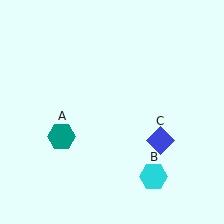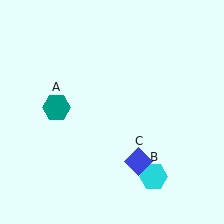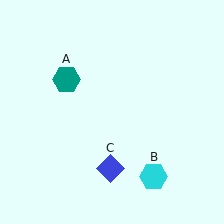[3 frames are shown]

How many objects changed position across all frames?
2 objects changed position: teal hexagon (object A), blue diamond (object C).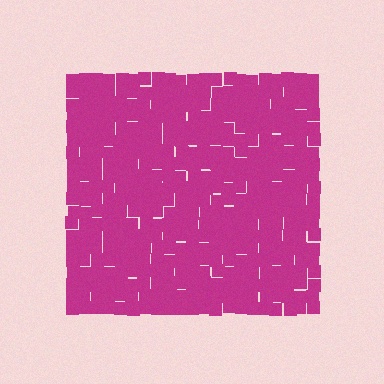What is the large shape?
The large shape is a square.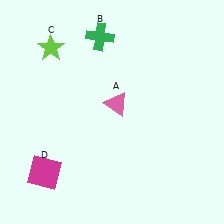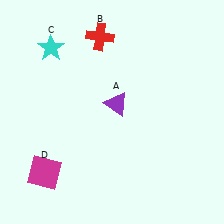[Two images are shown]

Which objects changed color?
A changed from pink to purple. B changed from green to red. C changed from lime to cyan.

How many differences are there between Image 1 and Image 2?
There are 3 differences between the two images.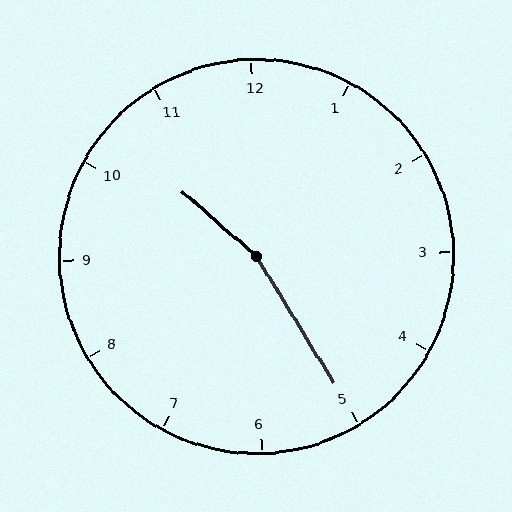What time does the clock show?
10:25.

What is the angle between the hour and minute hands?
Approximately 162 degrees.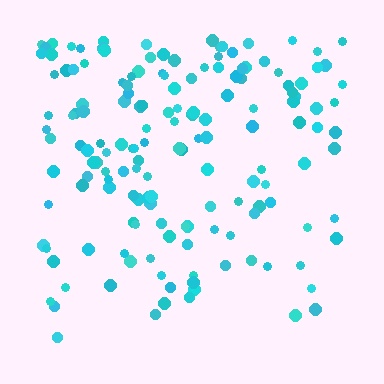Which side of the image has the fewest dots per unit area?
The bottom.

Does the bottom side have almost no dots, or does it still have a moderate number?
Still a moderate number, just noticeably fewer than the top.